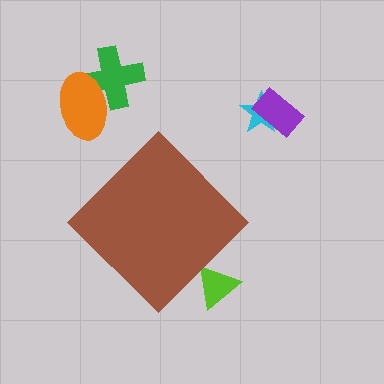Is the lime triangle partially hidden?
Yes, the lime triangle is partially hidden behind the brown diamond.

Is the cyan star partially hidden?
No, the cyan star is fully visible.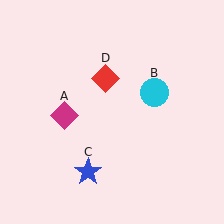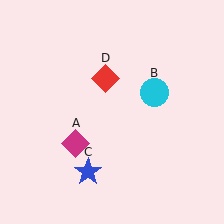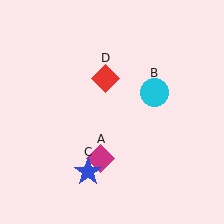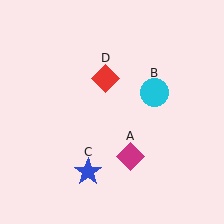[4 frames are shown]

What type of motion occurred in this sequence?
The magenta diamond (object A) rotated counterclockwise around the center of the scene.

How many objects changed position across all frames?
1 object changed position: magenta diamond (object A).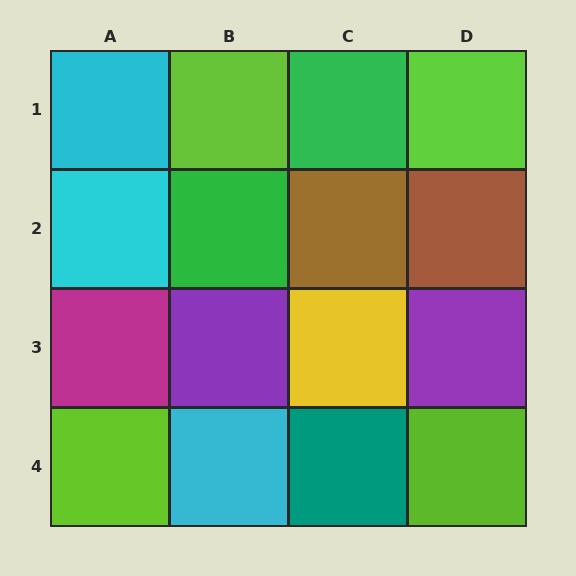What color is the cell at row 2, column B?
Green.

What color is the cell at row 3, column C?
Yellow.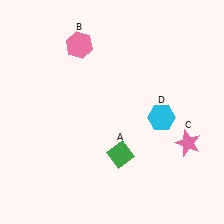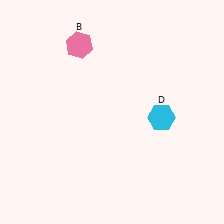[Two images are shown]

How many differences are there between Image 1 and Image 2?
There are 2 differences between the two images.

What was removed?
The green diamond (A), the pink star (C) were removed in Image 2.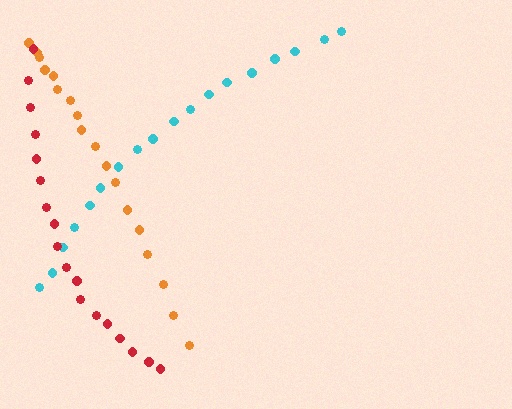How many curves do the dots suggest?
There are 3 distinct paths.